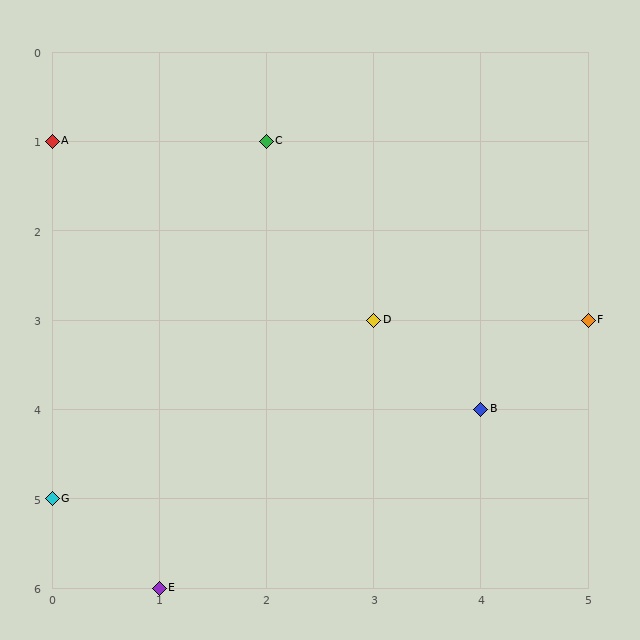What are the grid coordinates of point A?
Point A is at grid coordinates (0, 1).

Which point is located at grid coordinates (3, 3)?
Point D is at (3, 3).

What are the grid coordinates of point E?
Point E is at grid coordinates (1, 6).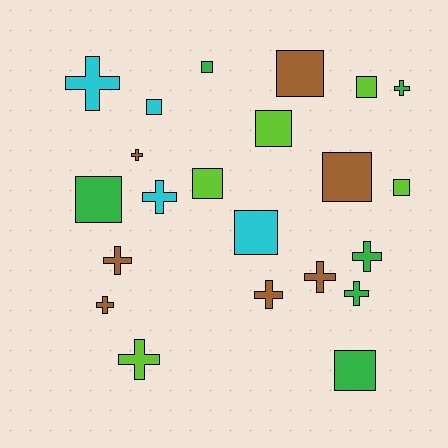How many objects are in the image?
There are 22 objects.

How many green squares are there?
There are 3 green squares.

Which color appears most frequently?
Brown, with 7 objects.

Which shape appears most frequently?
Cross, with 11 objects.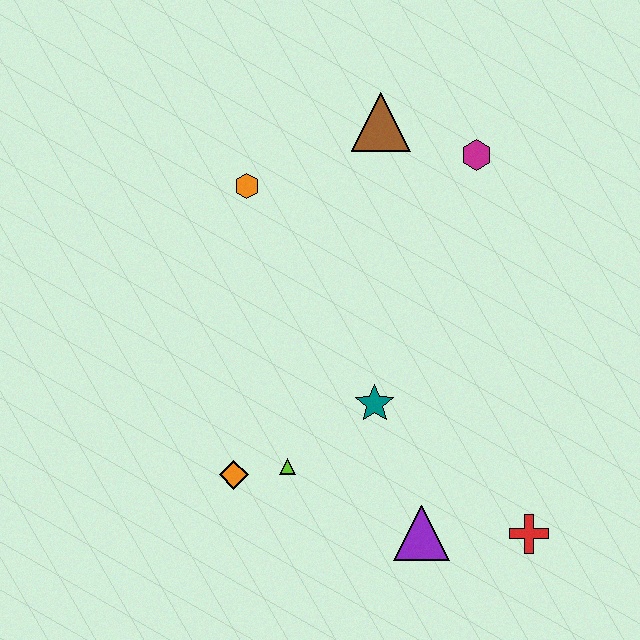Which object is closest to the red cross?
The purple triangle is closest to the red cross.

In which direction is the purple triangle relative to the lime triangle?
The purple triangle is to the right of the lime triangle.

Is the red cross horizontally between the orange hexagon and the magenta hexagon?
No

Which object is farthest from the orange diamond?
The magenta hexagon is farthest from the orange diamond.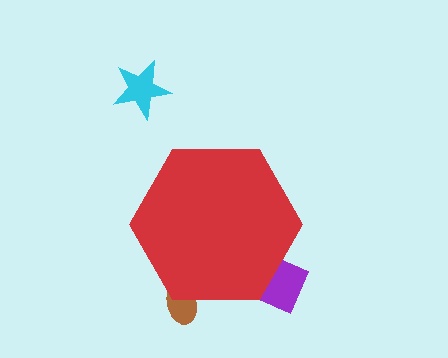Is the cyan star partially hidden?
No, the cyan star is fully visible.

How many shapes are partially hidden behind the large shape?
3 shapes are partially hidden.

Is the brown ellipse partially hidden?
Yes, the brown ellipse is partially hidden behind the red hexagon.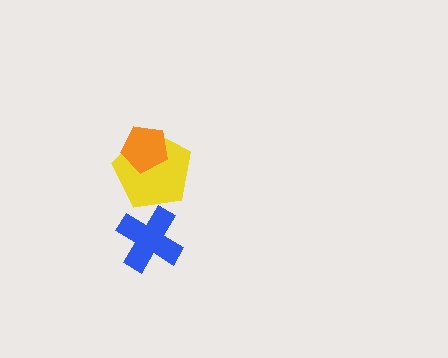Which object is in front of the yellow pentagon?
The orange pentagon is in front of the yellow pentagon.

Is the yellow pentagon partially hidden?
Yes, it is partially covered by another shape.